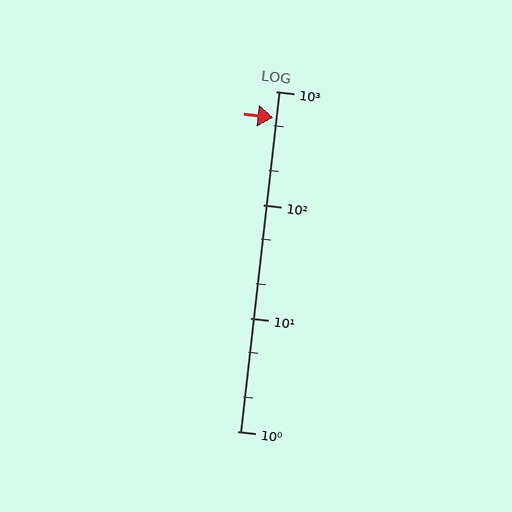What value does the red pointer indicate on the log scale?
The pointer indicates approximately 580.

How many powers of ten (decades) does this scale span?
The scale spans 3 decades, from 1 to 1000.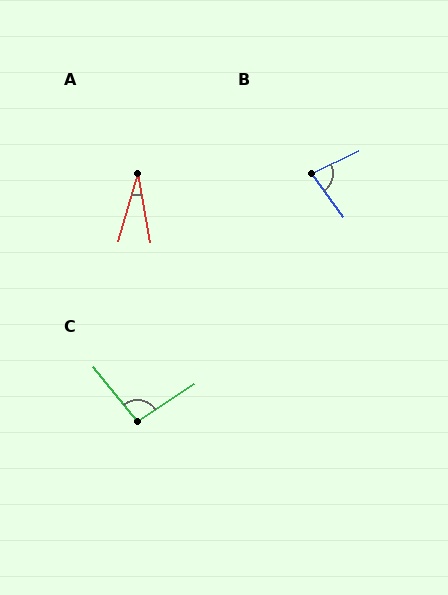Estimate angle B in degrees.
Approximately 80 degrees.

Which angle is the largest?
C, at approximately 96 degrees.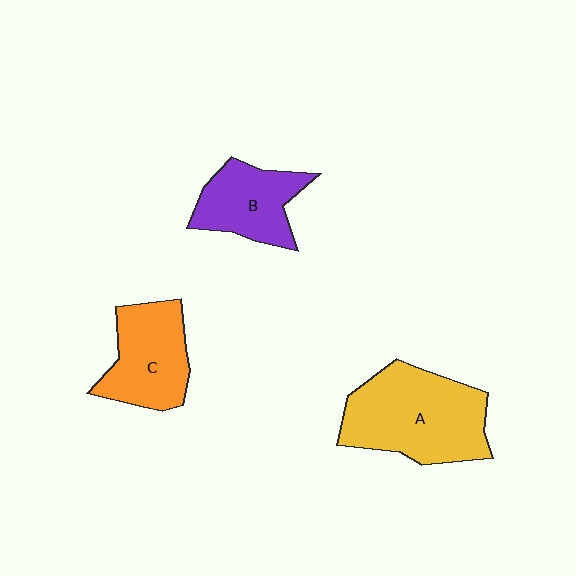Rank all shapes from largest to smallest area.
From largest to smallest: A (yellow), C (orange), B (purple).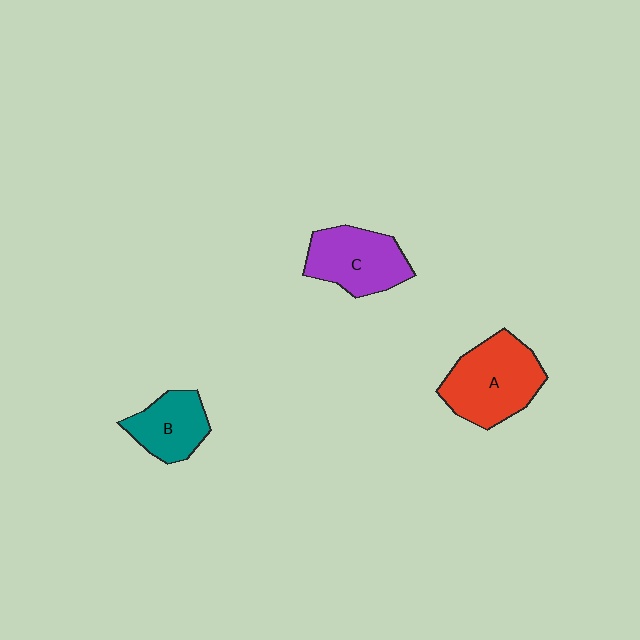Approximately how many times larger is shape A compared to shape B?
Approximately 1.6 times.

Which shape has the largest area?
Shape A (red).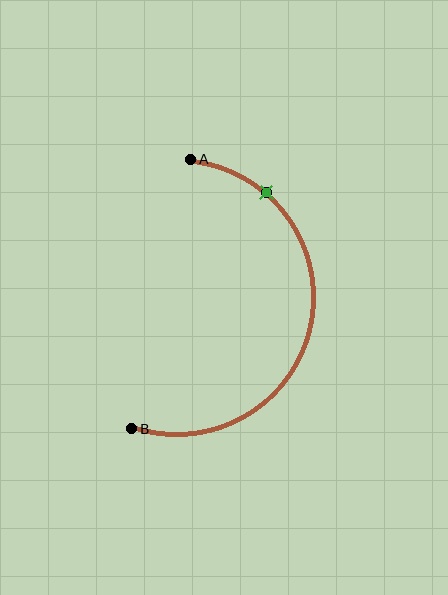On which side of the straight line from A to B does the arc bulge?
The arc bulges to the right of the straight line connecting A and B.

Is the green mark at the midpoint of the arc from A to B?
No. The green mark lies on the arc but is closer to endpoint A. The arc midpoint would be at the point on the curve equidistant along the arc from both A and B.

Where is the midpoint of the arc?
The arc midpoint is the point on the curve farthest from the straight line joining A and B. It sits to the right of that line.